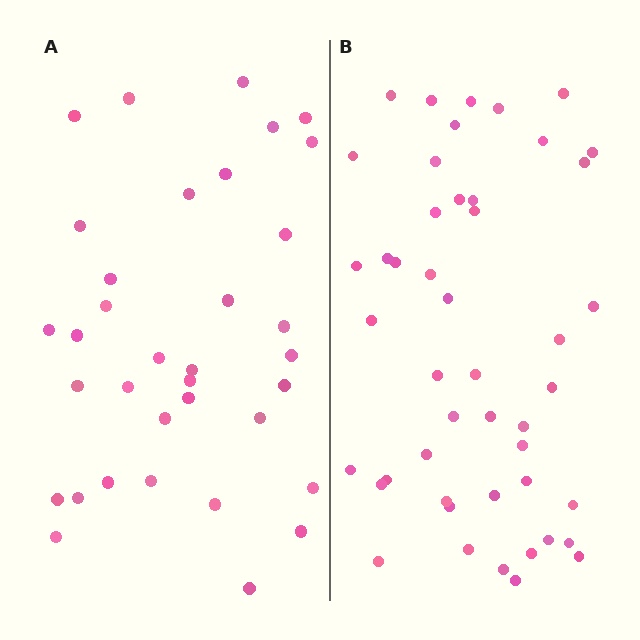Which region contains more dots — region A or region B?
Region B (the right region) has more dots.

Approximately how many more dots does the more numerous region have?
Region B has roughly 12 or so more dots than region A.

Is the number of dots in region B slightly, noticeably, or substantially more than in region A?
Region B has noticeably more, but not dramatically so. The ratio is roughly 1.3 to 1.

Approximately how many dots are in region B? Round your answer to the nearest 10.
About 50 dots. (The exact count is 47, which rounds to 50.)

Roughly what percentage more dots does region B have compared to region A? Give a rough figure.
About 35% more.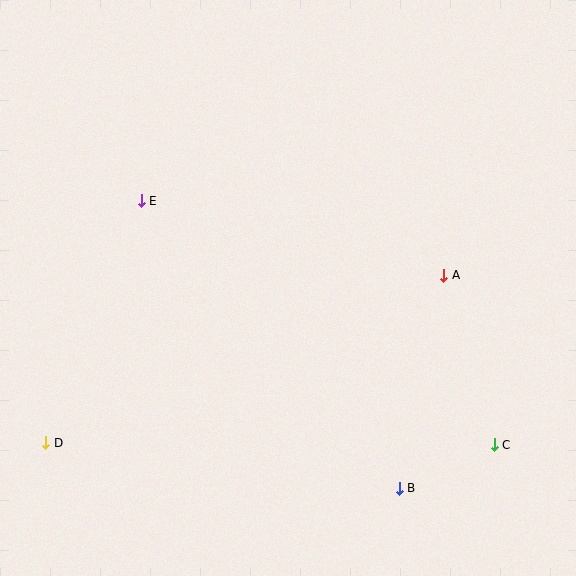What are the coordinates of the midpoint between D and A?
The midpoint between D and A is at (245, 359).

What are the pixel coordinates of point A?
Point A is at (444, 275).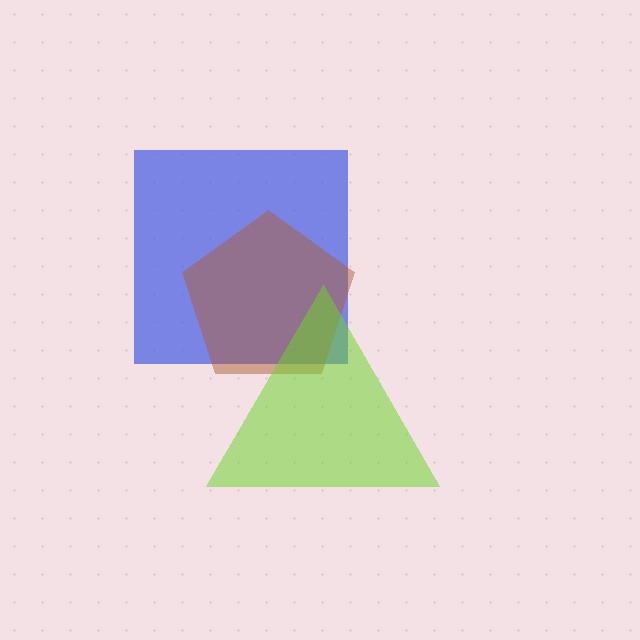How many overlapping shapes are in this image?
There are 3 overlapping shapes in the image.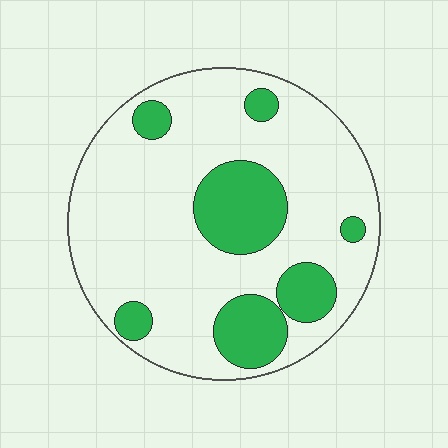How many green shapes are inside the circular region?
7.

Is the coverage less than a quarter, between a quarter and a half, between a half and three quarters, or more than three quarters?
Less than a quarter.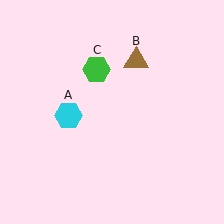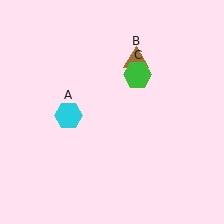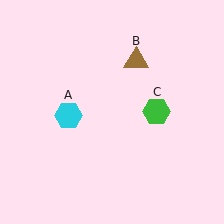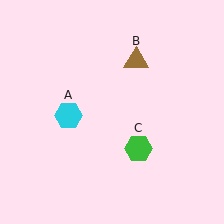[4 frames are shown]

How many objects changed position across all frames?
1 object changed position: green hexagon (object C).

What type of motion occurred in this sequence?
The green hexagon (object C) rotated clockwise around the center of the scene.